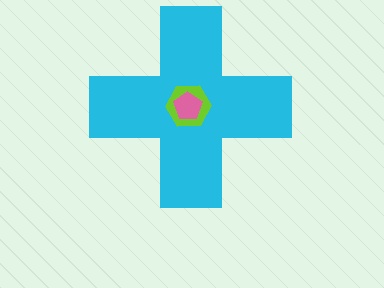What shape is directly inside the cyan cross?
The lime hexagon.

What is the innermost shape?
The pink pentagon.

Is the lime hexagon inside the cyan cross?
Yes.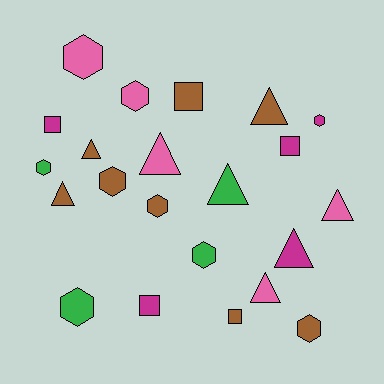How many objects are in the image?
There are 22 objects.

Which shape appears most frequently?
Hexagon, with 9 objects.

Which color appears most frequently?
Brown, with 8 objects.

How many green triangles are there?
There is 1 green triangle.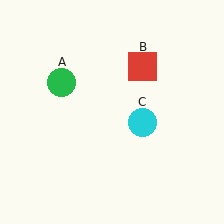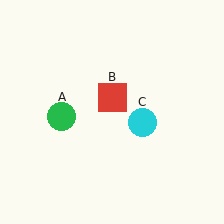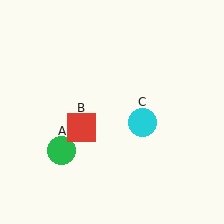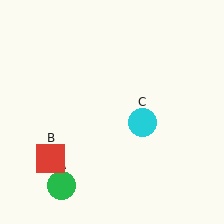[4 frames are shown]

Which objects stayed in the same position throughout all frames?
Cyan circle (object C) remained stationary.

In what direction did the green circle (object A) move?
The green circle (object A) moved down.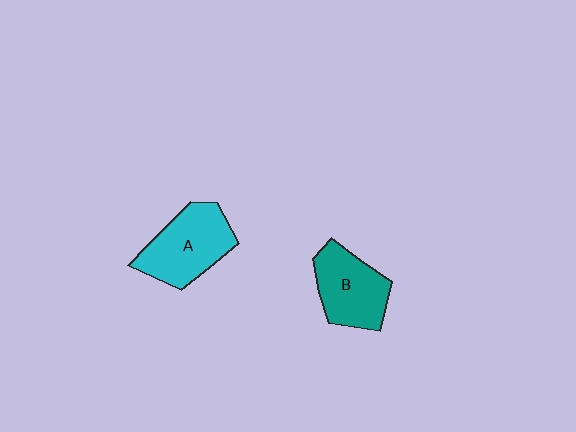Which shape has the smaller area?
Shape B (teal).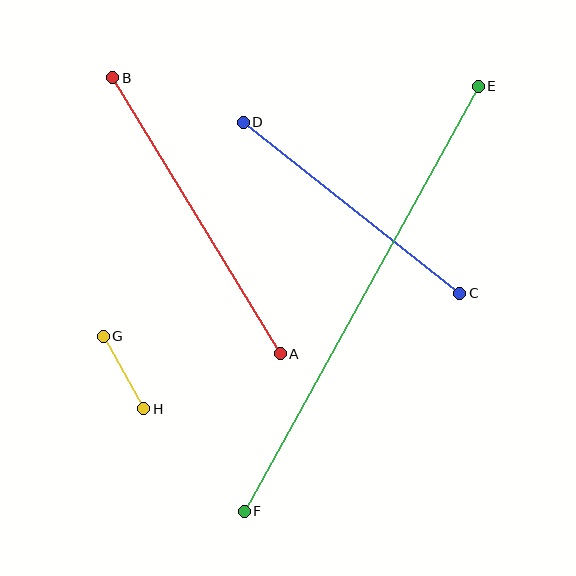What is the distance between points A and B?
The distance is approximately 323 pixels.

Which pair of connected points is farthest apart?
Points E and F are farthest apart.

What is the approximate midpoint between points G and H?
The midpoint is at approximately (124, 372) pixels.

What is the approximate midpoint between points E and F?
The midpoint is at approximately (361, 299) pixels.